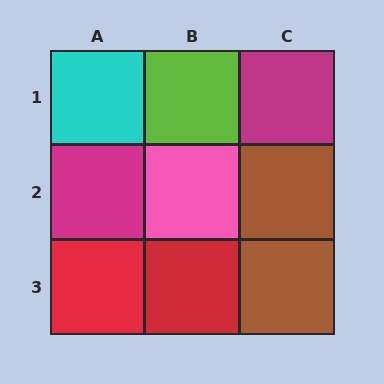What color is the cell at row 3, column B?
Red.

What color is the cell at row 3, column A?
Red.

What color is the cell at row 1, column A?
Cyan.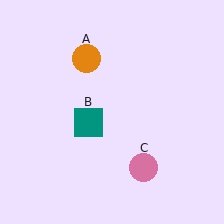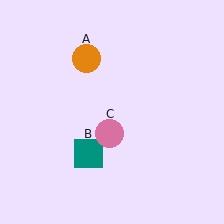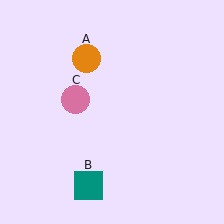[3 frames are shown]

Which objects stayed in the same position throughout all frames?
Orange circle (object A) remained stationary.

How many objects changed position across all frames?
2 objects changed position: teal square (object B), pink circle (object C).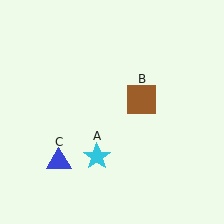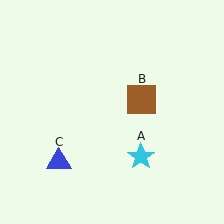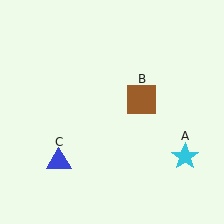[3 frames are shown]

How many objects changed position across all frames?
1 object changed position: cyan star (object A).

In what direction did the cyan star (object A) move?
The cyan star (object A) moved right.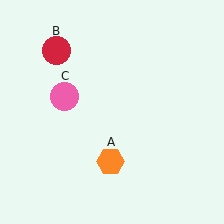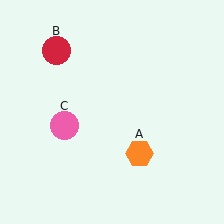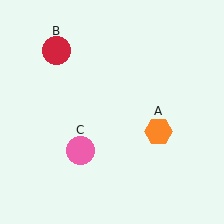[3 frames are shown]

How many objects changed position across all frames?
2 objects changed position: orange hexagon (object A), pink circle (object C).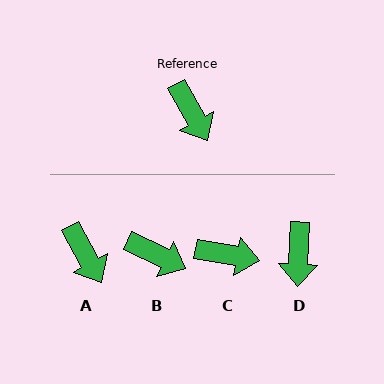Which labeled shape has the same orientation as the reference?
A.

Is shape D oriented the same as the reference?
No, it is off by about 32 degrees.